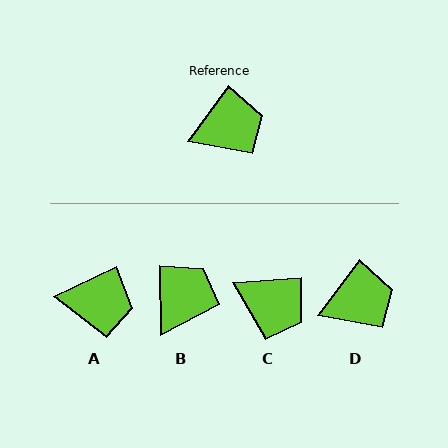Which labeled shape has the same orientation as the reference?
D.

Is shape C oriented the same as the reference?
No, it is off by about 49 degrees.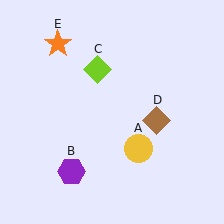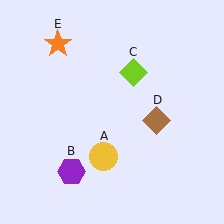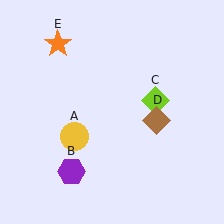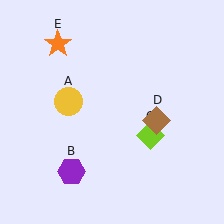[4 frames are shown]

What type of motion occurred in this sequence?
The yellow circle (object A), lime diamond (object C) rotated clockwise around the center of the scene.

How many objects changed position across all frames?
2 objects changed position: yellow circle (object A), lime diamond (object C).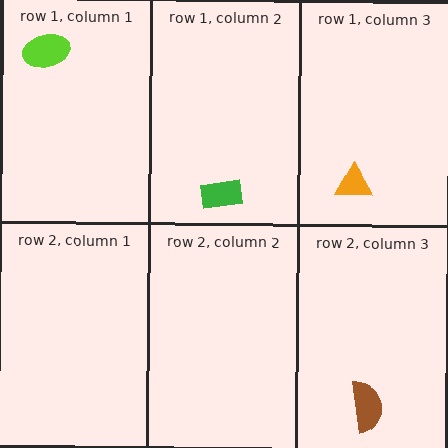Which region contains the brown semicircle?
The row 2, column 3 region.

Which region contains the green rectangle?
The row 1, column 2 region.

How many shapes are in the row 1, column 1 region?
1.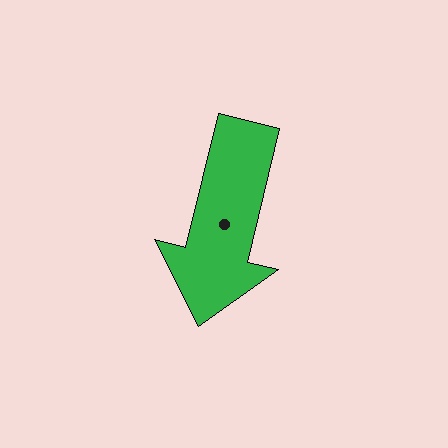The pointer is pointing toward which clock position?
Roughly 6 o'clock.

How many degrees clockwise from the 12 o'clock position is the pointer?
Approximately 194 degrees.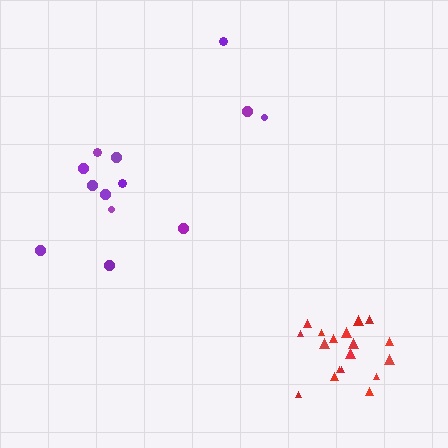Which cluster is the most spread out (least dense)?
Purple.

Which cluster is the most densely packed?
Red.